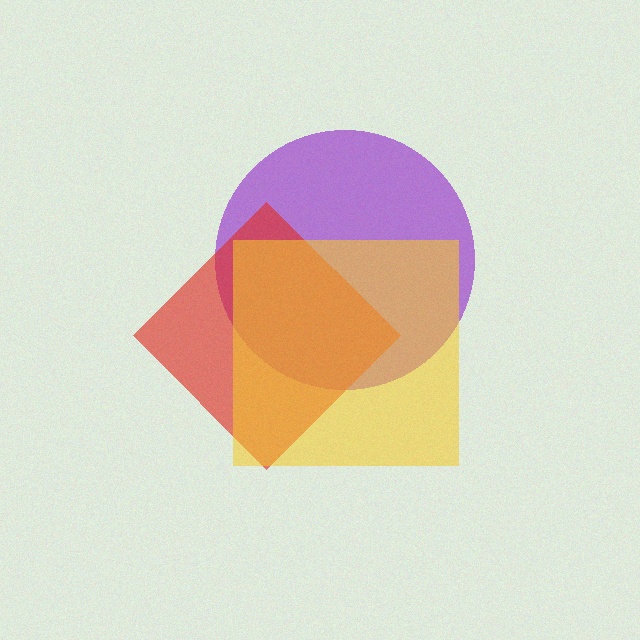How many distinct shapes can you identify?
There are 3 distinct shapes: a purple circle, a red diamond, a yellow square.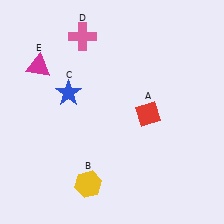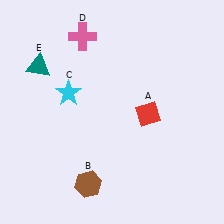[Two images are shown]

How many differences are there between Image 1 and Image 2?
There are 3 differences between the two images.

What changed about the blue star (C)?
In Image 1, C is blue. In Image 2, it changed to cyan.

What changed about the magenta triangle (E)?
In Image 1, E is magenta. In Image 2, it changed to teal.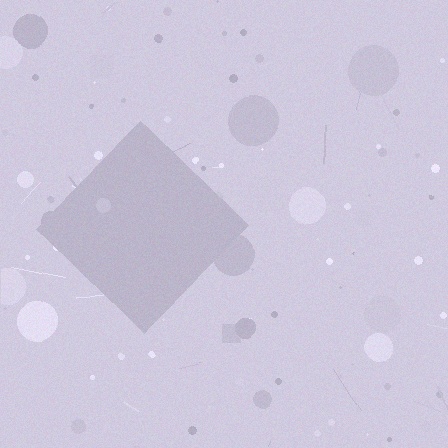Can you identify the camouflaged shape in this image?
The camouflaged shape is a diamond.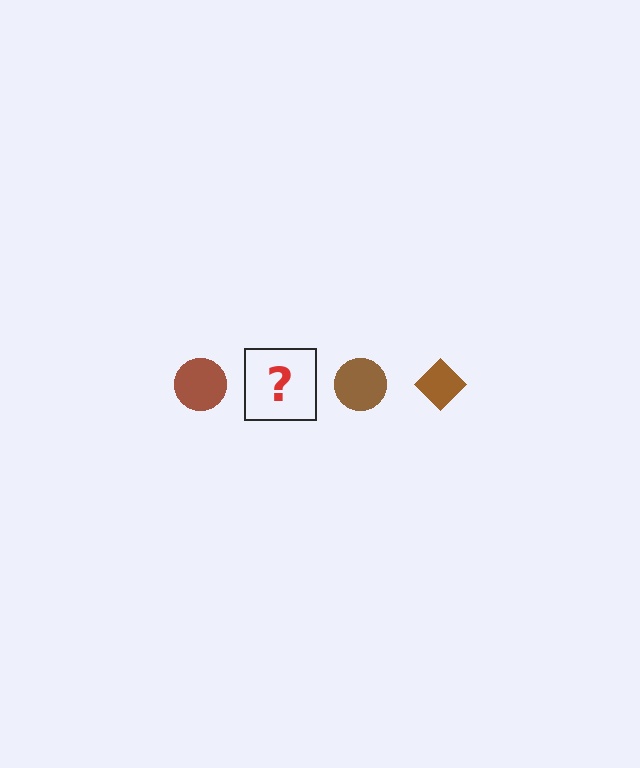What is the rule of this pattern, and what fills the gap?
The rule is that the pattern cycles through circle, diamond shapes in brown. The gap should be filled with a brown diamond.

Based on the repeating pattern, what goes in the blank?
The blank should be a brown diamond.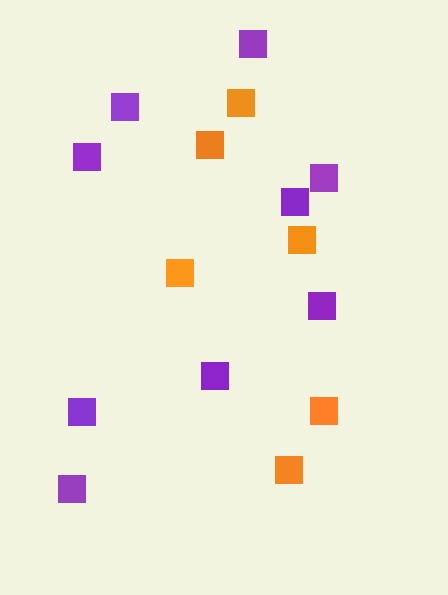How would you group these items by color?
There are 2 groups: one group of purple squares (9) and one group of orange squares (6).